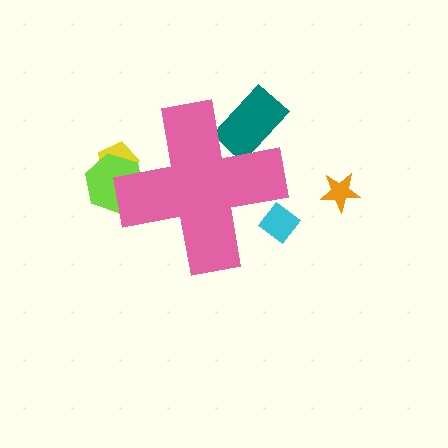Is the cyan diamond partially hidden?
Yes, the cyan diamond is partially hidden behind the pink cross.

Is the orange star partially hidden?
No, the orange star is fully visible.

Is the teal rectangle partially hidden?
Yes, the teal rectangle is partially hidden behind the pink cross.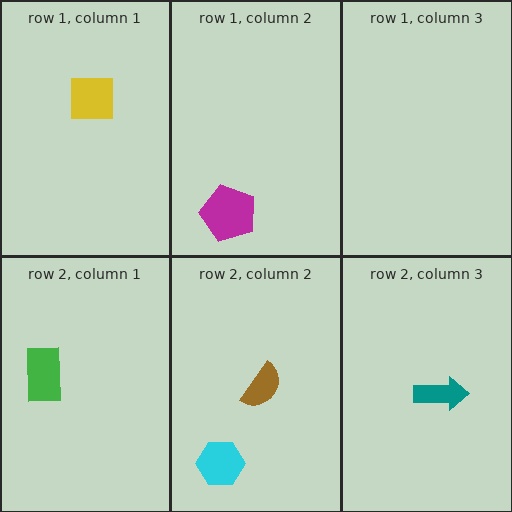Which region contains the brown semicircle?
The row 2, column 2 region.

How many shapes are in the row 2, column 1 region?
1.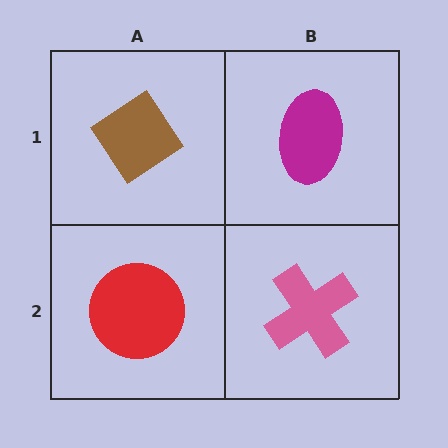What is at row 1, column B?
A magenta ellipse.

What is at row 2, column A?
A red circle.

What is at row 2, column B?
A pink cross.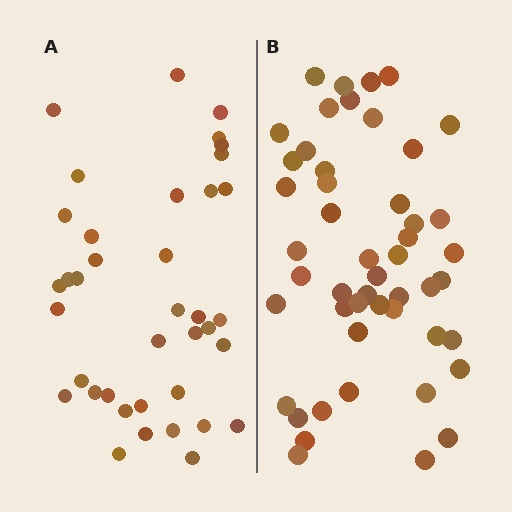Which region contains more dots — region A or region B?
Region B (the right region) has more dots.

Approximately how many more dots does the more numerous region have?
Region B has roughly 12 or so more dots than region A.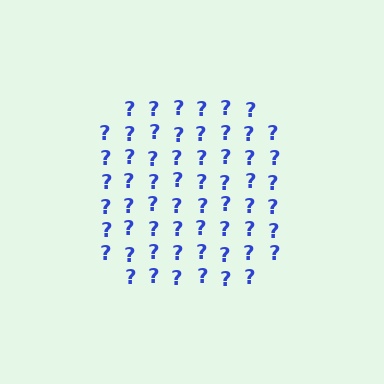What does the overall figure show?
The overall figure shows a circle.